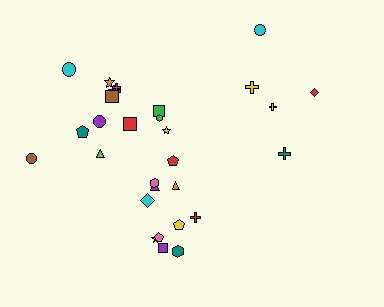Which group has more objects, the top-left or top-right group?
The top-left group.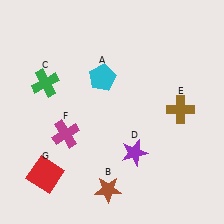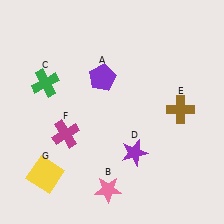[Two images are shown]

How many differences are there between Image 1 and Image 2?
There are 3 differences between the two images.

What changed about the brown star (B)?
In Image 1, B is brown. In Image 2, it changed to pink.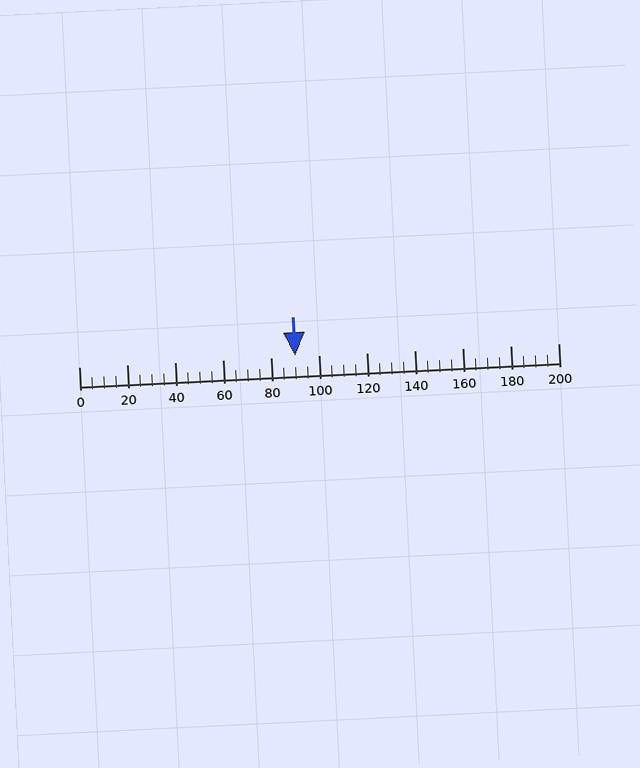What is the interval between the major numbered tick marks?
The major tick marks are spaced 20 units apart.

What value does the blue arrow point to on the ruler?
The blue arrow points to approximately 90.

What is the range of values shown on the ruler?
The ruler shows values from 0 to 200.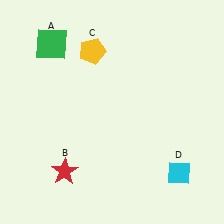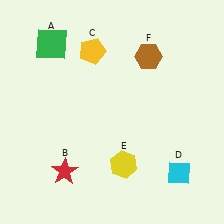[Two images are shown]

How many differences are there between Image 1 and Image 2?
There are 2 differences between the two images.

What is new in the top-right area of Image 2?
A brown hexagon (F) was added in the top-right area of Image 2.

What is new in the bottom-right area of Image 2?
A yellow hexagon (E) was added in the bottom-right area of Image 2.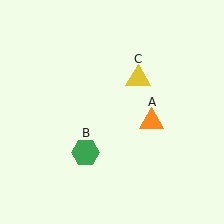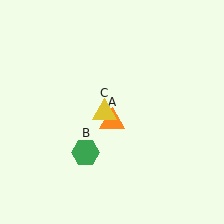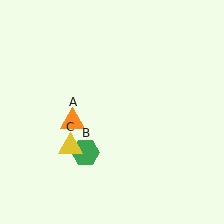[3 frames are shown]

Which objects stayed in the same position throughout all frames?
Green hexagon (object B) remained stationary.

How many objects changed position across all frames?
2 objects changed position: orange triangle (object A), yellow triangle (object C).